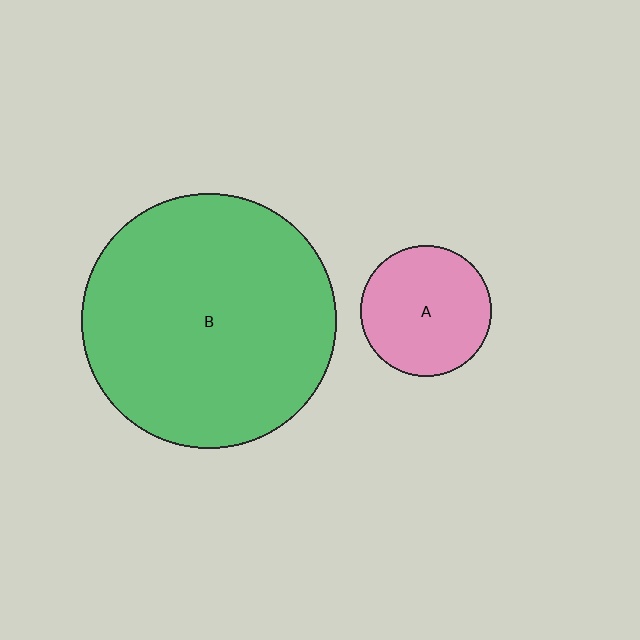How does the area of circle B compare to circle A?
Approximately 3.8 times.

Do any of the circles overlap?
No, none of the circles overlap.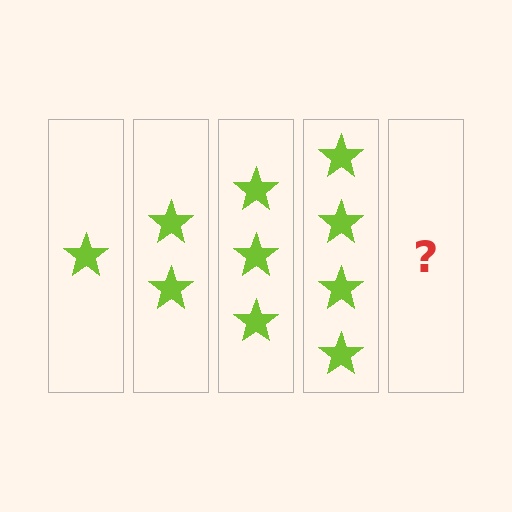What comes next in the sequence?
The next element should be 5 stars.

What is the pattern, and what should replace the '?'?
The pattern is that each step adds one more star. The '?' should be 5 stars.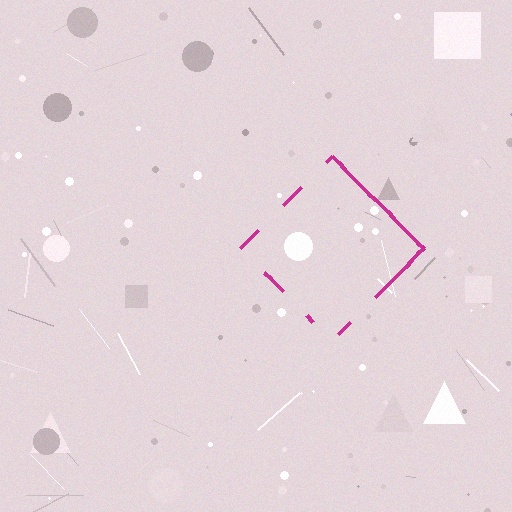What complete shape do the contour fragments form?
The contour fragments form a diamond.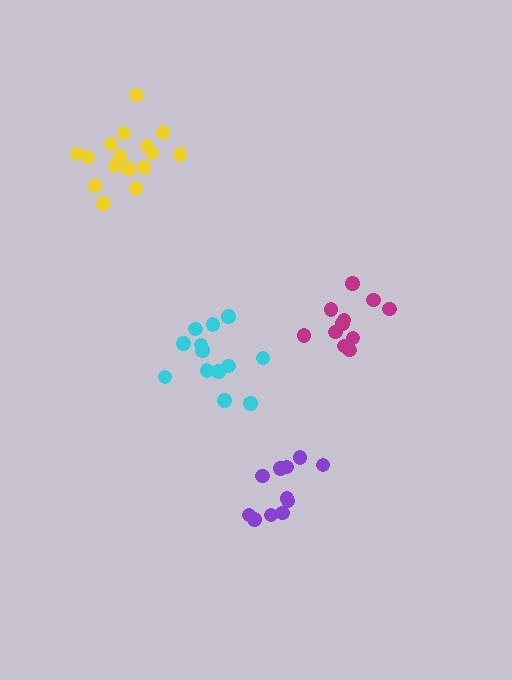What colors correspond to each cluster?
The clusters are colored: yellow, purple, cyan, magenta.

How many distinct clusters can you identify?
There are 4 distinct clusters.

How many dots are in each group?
Group 1: 16 dots, Group 2: 11 dots, Group 3: 13 dots, Group 4: 11 dots (51 total).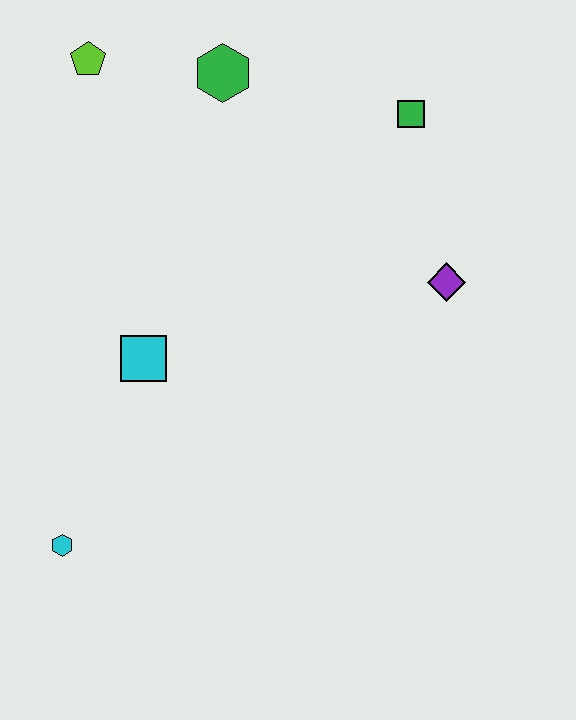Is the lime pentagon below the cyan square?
No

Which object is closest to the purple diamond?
The green square is closest to the purple diamond.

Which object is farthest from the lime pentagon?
The cyan hexagon is farthest from the lime pentagon.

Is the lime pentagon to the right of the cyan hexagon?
Yes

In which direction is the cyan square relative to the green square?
The cyan square is to the left of the green square.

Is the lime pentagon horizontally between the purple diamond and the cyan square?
No